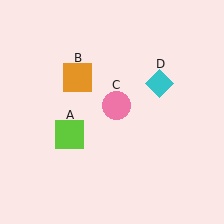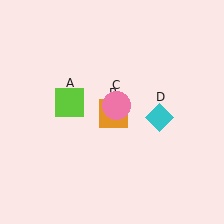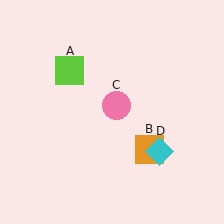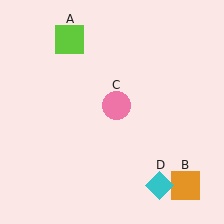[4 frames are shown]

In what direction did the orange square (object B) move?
The orange square (object B) moved down and to the right.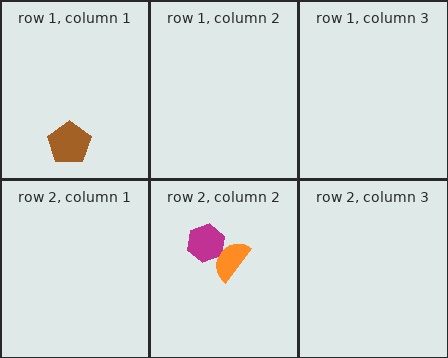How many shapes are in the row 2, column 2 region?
2.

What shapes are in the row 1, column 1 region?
The brown pentagon.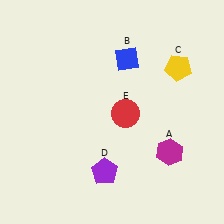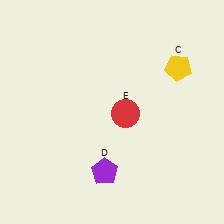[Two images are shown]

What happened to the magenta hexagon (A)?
The magenta hexagon (A) was removed in Image 2. It was in the bottom-right area of Image 1.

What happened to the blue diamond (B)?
The blue diamond (B) was removed in Image 2. It was in the top-right area of Image 1.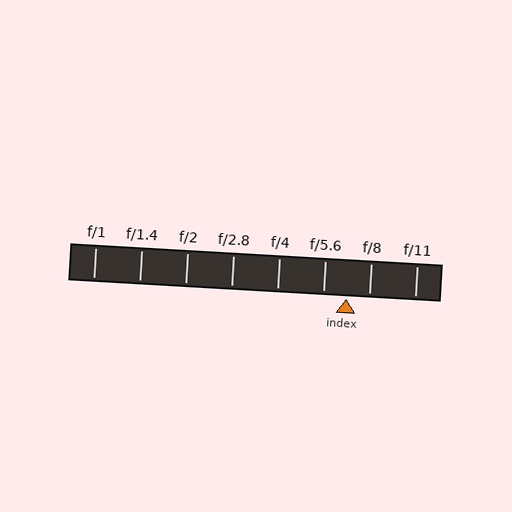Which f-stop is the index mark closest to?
The index mark is closest to f/8.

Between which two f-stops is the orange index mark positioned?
The index mark is between f/5.6 and f/8.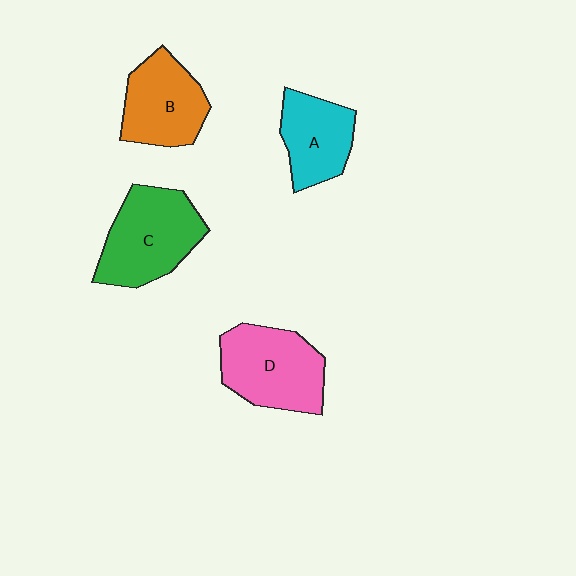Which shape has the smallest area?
Shape A (cyan).